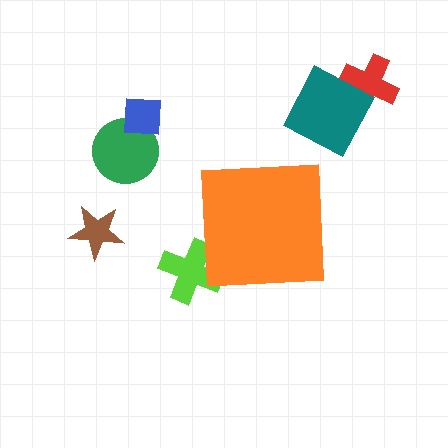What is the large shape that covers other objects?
An orange square.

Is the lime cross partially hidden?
Yes, the lime cross is partially hidden behind the orange square.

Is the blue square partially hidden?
No, the blue square is fully visible.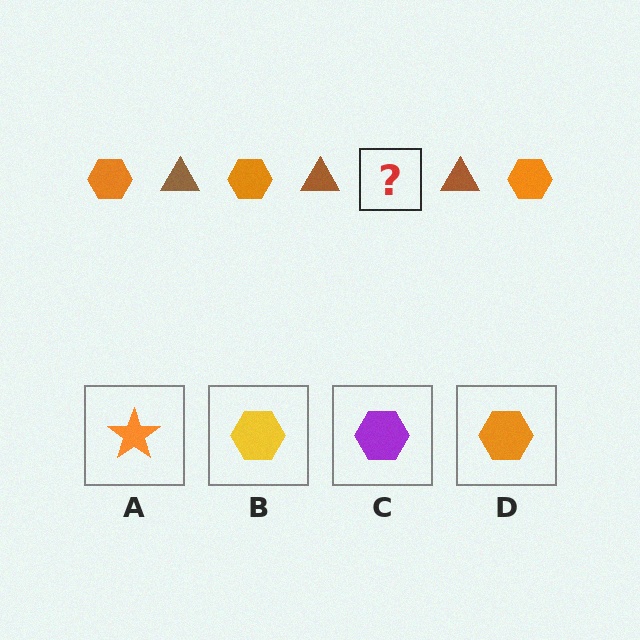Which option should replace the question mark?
Option D.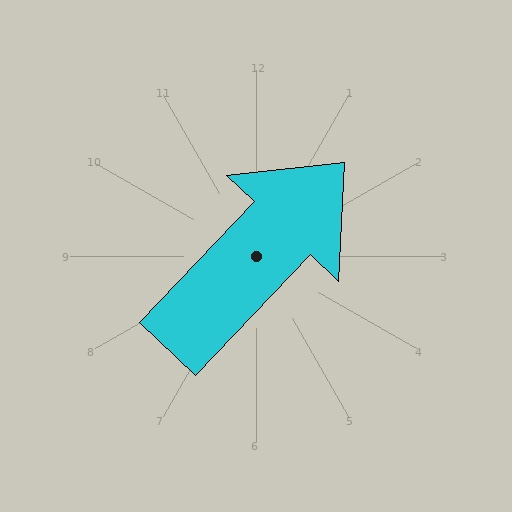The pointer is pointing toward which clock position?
Roughly 1 o'clock.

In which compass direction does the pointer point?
Northeast.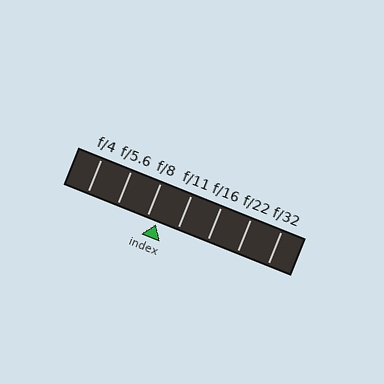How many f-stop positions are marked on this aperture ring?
There are 7 f-stop positions marked.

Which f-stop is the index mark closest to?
The index mark is closest to f/8.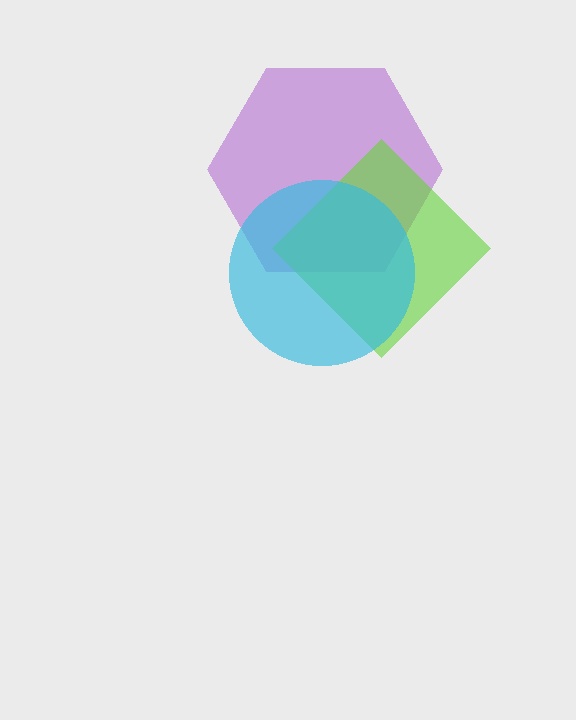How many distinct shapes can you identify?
There are 3 distinct shapes: a purple hexagon, a lime diamond, a cyan circle.